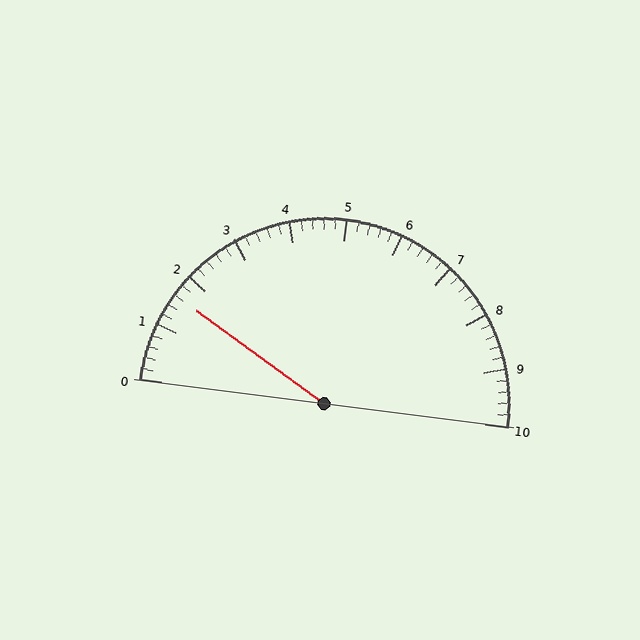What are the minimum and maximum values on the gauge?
The gauge ranges from 0 to 10.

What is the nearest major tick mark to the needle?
The nearest major tick mark is 2.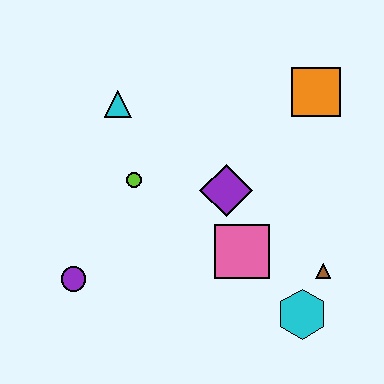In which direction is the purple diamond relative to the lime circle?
The purple diamond is to the right of the lime circle.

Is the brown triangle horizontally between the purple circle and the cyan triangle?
No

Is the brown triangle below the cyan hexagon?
No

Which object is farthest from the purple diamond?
The purple circle is farthest from the purple diamond.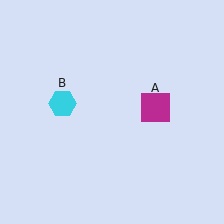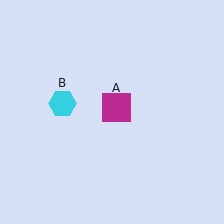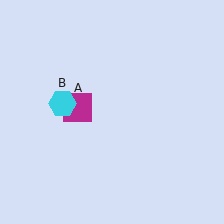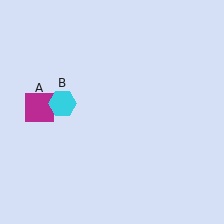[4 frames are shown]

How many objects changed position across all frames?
1 object changed position: magenta square (object A).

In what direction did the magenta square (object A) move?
The magenta square (object A) moved left.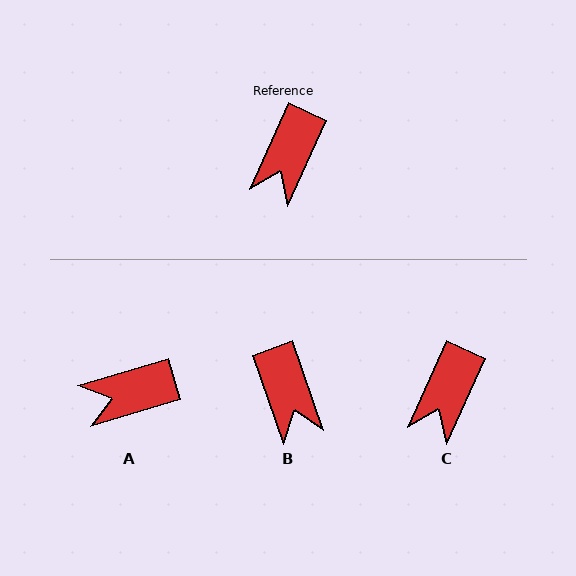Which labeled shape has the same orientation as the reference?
C.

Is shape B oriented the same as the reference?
No, it is off by about 44 degrees.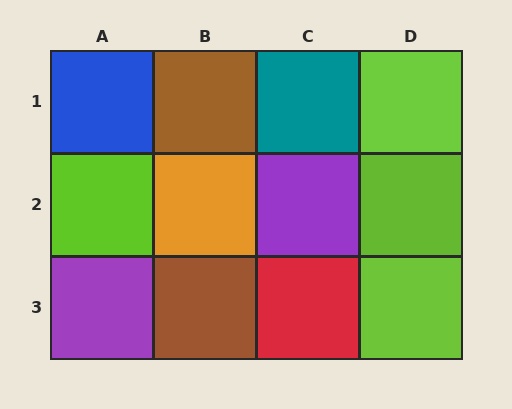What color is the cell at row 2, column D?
Lime.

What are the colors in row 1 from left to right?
Blue, brown, teal, lime.